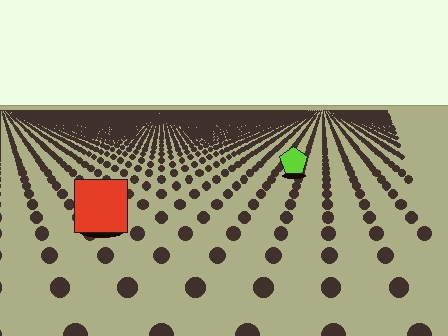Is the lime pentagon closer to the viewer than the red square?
No. The red square is closer — you can tell from the texture gradient: the ground texture is coarser near it.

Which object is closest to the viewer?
The red square is closest. The texture marks near it are larger and more spread out.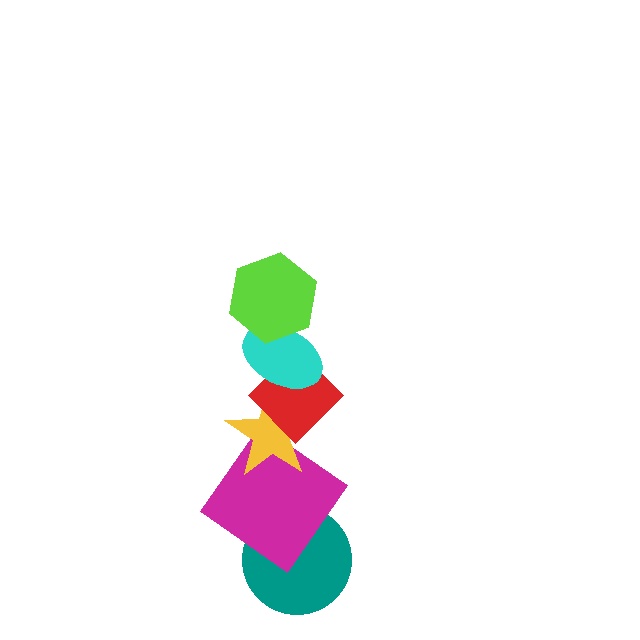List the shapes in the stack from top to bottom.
From top to bottom: the lime hexagon, the cyan ellipse, the red diamond, the yellow star, the magenta diamond, the teal circle.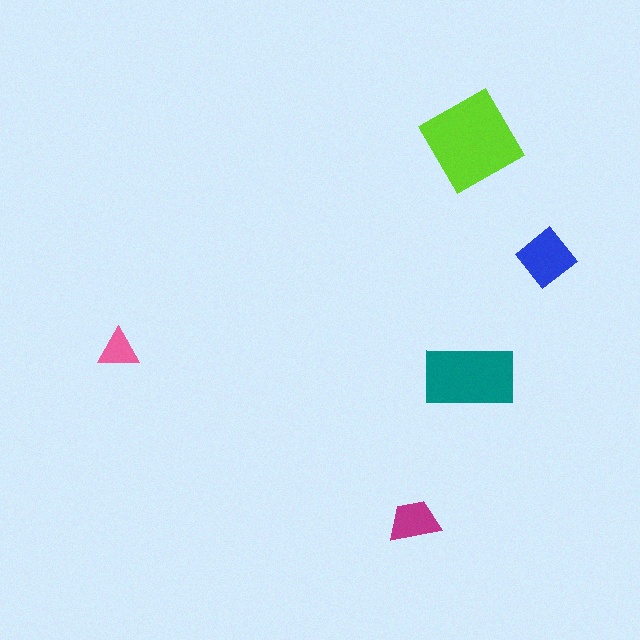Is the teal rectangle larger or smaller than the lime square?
Smaller.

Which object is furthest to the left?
The pink triangle is leftmost.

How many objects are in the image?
There are 5 objects in the image.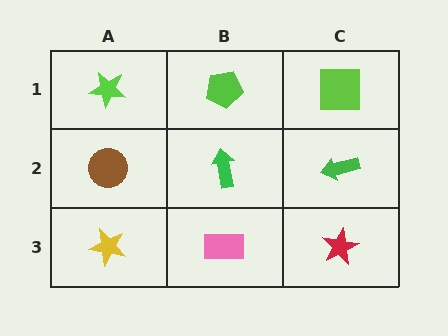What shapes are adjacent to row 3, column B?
A green arrow (row 2, column B), a yellow star (row 3, column A), a red star (row 3, column C).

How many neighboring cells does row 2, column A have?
3.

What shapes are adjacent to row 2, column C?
A lime square (row 1, column C), a red star (row 3, column C), a green arrow (row 2, column B).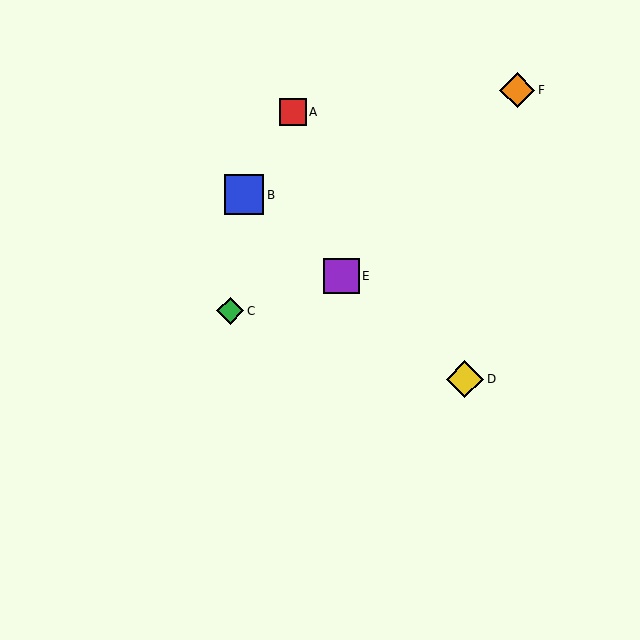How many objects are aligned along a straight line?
3 objects (B, D, E) are aligned along a straight line.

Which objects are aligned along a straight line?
Objects B, D, E are aligned along a straight line.